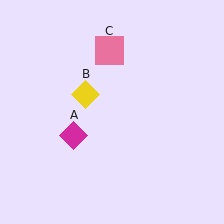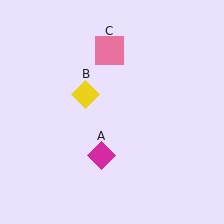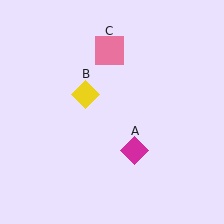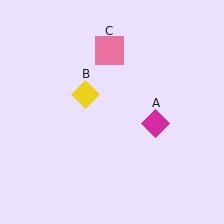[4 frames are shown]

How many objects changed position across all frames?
1 object changed position: magenta diamond (object A).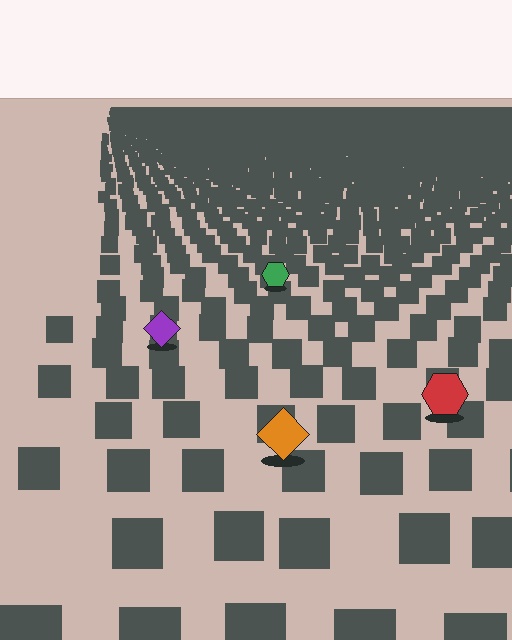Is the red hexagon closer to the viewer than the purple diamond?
Yes. The red hexagon is closer — you can tell from the texture gradient: the ground texture is coarser near it.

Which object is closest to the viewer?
The orange diamond is closest. The texture marks near it are larger and more spread out.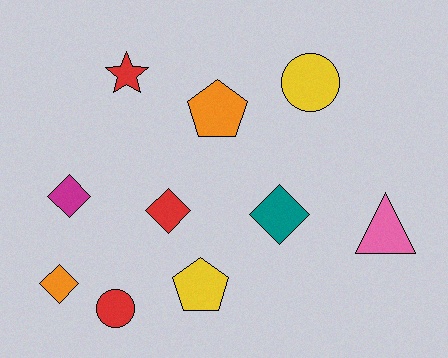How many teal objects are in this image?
There is 1 teal object.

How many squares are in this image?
There are no squares.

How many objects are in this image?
There are 10 objects.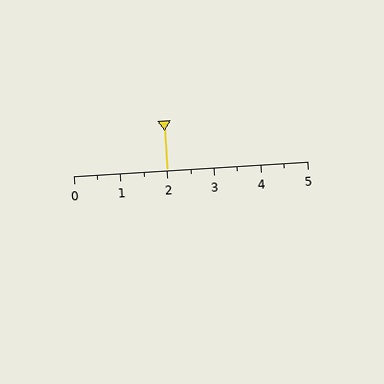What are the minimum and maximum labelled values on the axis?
The axis runs from 0 to 5.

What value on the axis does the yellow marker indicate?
The marker indicates approximately 2.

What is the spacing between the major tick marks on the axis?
The major ticks are spaced 1 apart.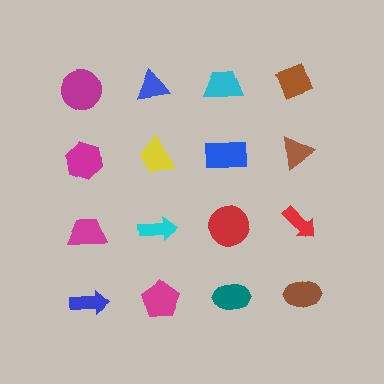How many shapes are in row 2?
4 shapes.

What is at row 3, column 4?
A red arrow.